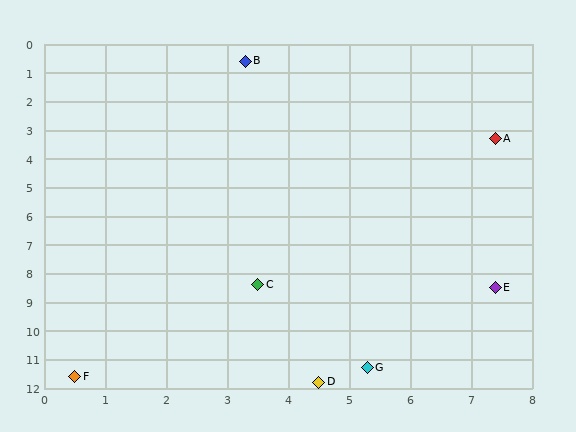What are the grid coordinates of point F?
Point F is at approximately (0.5, 11.6).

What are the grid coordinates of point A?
Point A is at approximately (7.4, 3.3).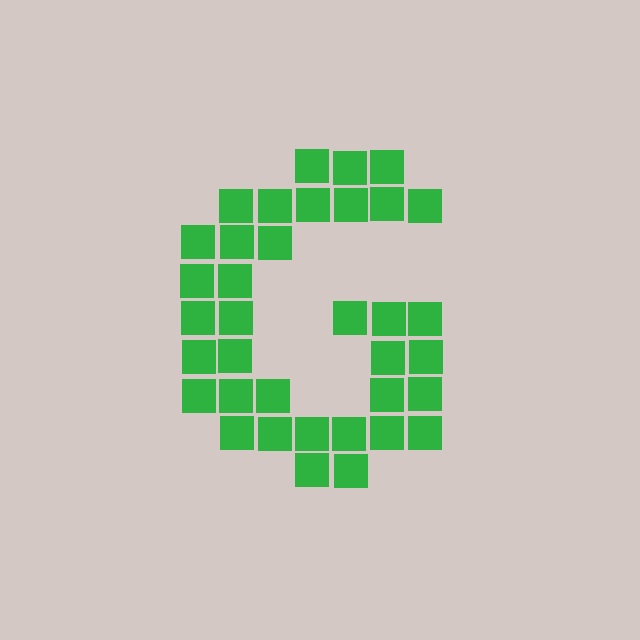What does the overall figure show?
The overall figure shows the letter G.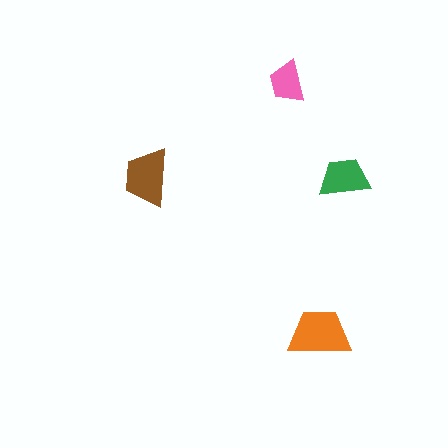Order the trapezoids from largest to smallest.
the orange one, the brown one, the green one, the pink one.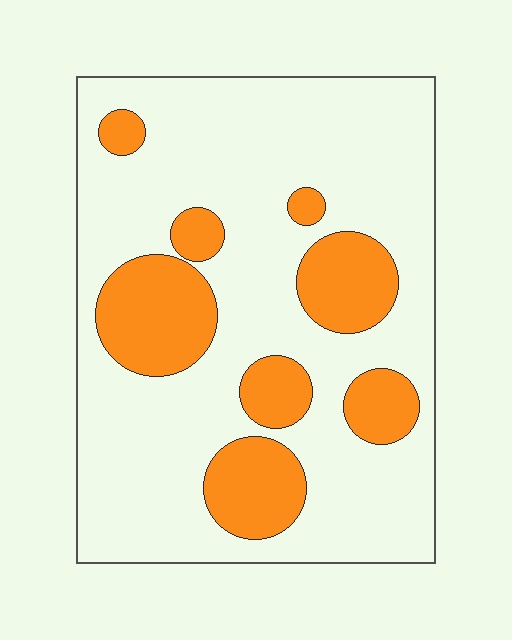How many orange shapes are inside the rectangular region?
8.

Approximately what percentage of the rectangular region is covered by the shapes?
Approximately 25%.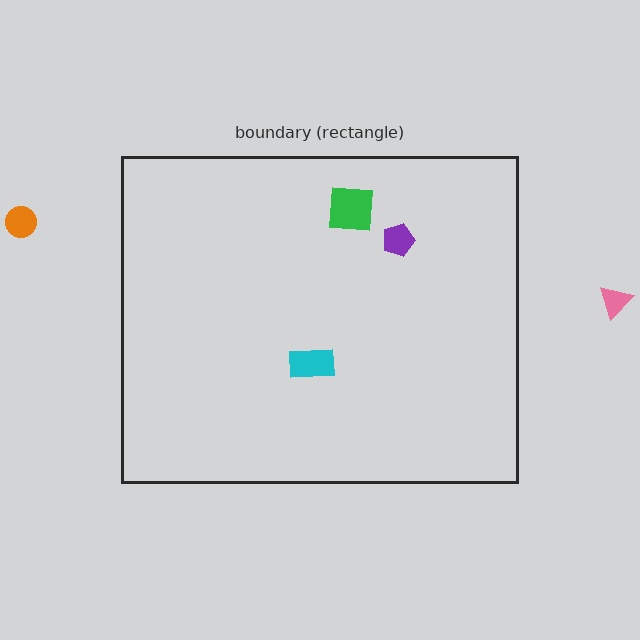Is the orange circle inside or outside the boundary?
Outside.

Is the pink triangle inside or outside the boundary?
Outside.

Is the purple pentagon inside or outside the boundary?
Inside.